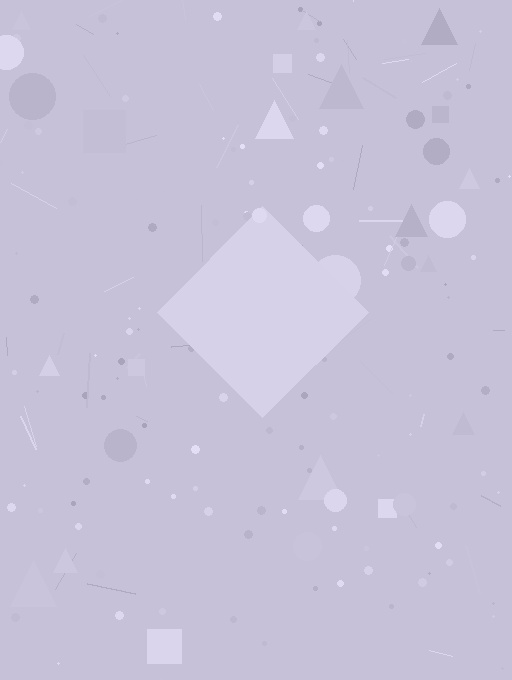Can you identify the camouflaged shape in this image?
The camouflaged shape is a diamond.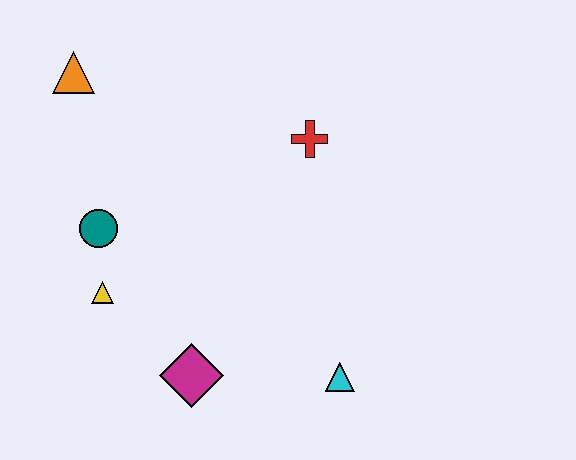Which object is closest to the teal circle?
The yellow triangle is closest to the teal circle.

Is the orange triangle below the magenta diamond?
No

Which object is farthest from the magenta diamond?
The orange triangle is farthest from the magenta diamond.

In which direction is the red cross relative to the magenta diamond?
The red cross is above the magenta diamond.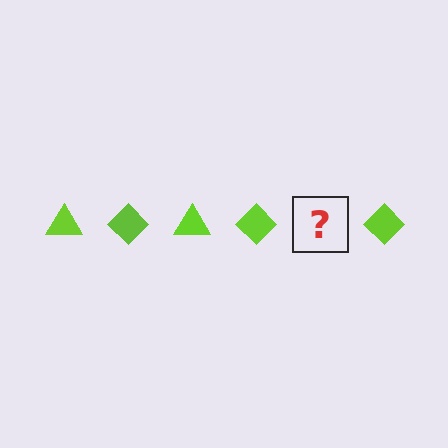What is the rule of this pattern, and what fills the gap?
The rule is that the pattern cycles through triangle, diamond shapes in lime. The gap should be filled with a lime triangle.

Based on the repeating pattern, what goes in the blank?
The blank should be a lime triangle.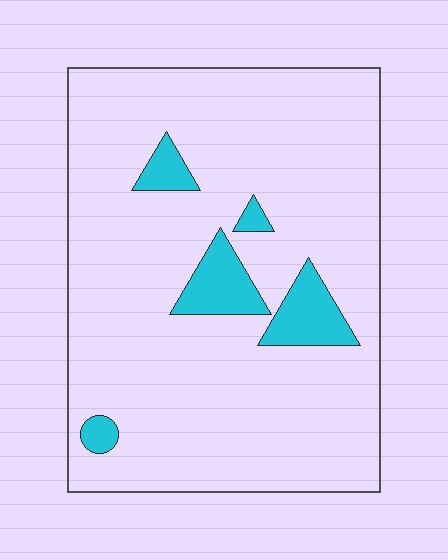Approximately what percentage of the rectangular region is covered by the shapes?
Approximately 10%.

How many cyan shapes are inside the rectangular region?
5.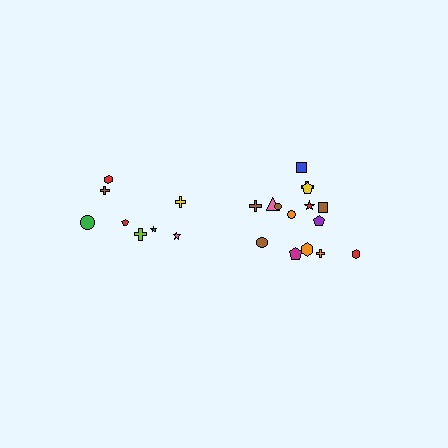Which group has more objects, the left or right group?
The right group.